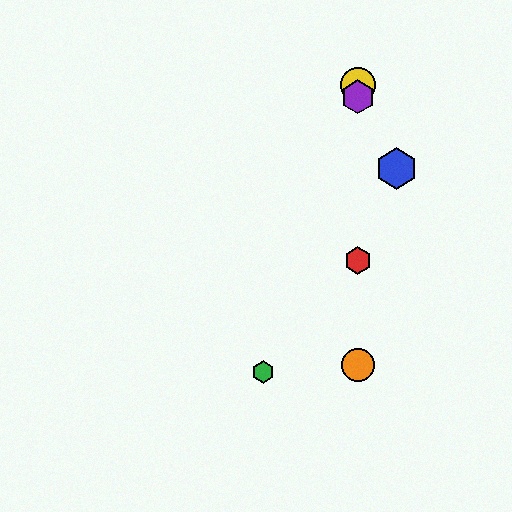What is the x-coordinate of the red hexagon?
The red hexagon is at x≈358.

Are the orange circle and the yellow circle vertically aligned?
Yes, both are at x≈358.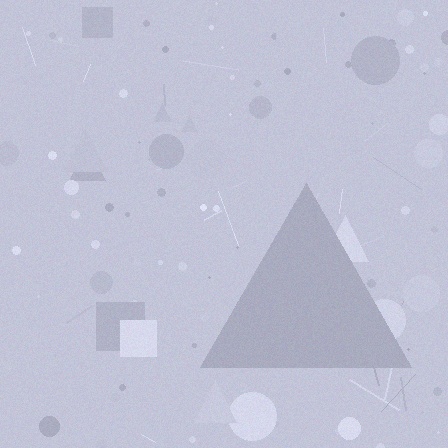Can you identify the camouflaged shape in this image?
The camouflaged shape is a triangle.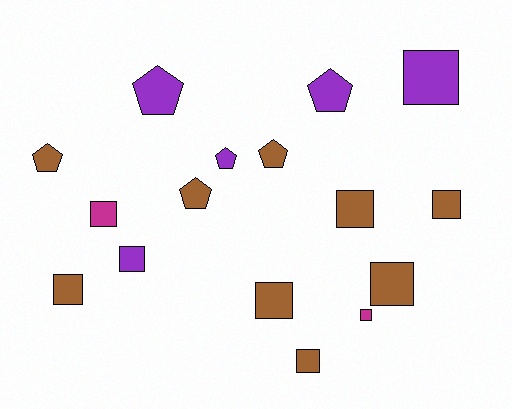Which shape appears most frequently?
Square, with 10 objects.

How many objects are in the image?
There are 16 objects.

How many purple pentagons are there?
There are 3 purple pentagons.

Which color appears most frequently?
Brown, with 9 objects.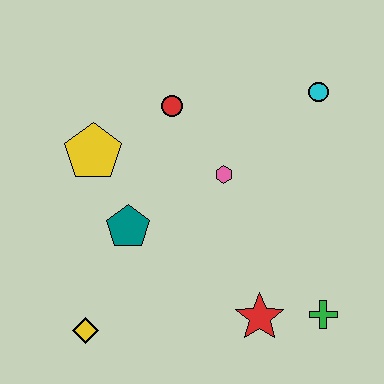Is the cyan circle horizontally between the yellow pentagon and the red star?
No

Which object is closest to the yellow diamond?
The teal pentagon is closest to the yellow diamond.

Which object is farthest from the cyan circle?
The yellow diamond is farthest from the cyan circle.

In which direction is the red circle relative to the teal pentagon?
The red circle is above the teal pentagon.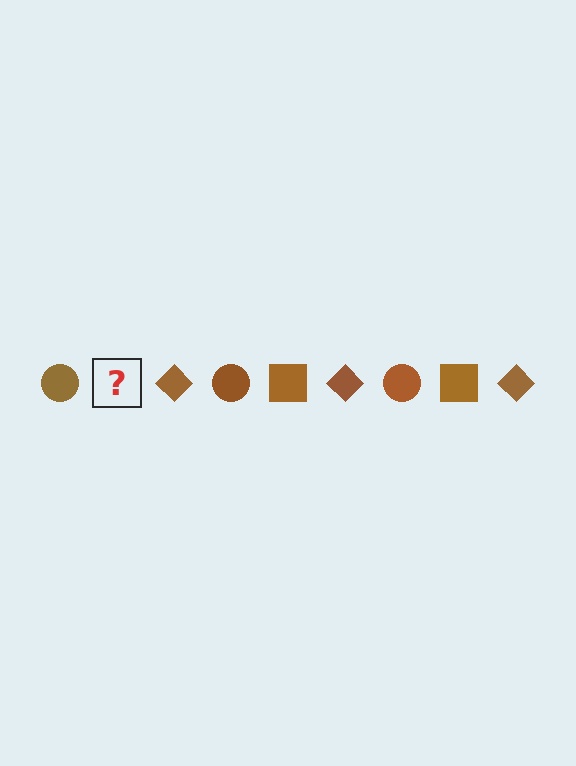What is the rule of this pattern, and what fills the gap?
The rule is that the pattern cycles through circle, square, diamond shapes in brown. The gap should be filled with a brown square.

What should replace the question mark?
The question mark should be replaced with a brown square.